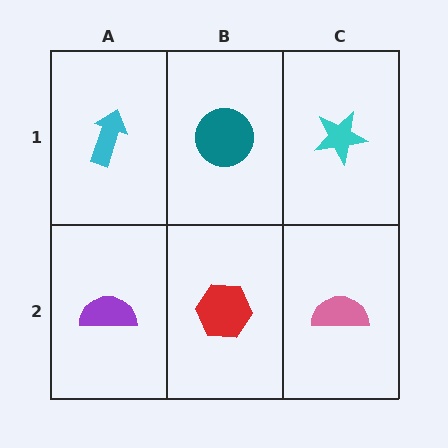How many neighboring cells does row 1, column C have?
2.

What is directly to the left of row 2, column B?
A purple semicircle.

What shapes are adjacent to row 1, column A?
A purple semicircle (row 2, column A), a teal circle (row 1, column B).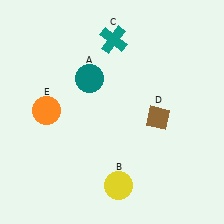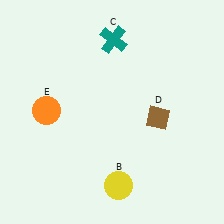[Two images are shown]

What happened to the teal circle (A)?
The teal circle (A) was removed in Image 2. It was in the top-left area of Image 1.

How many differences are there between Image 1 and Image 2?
There is 1 difference between the two images.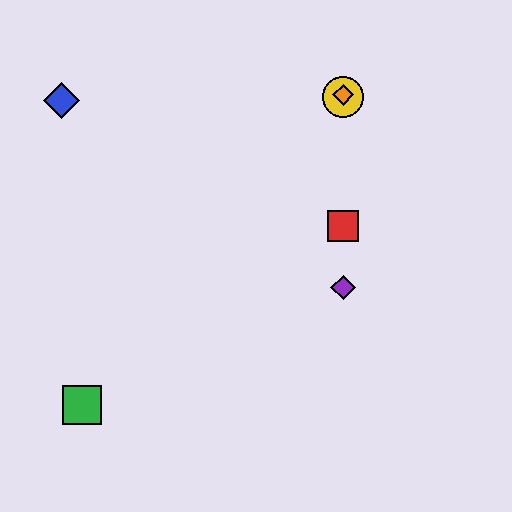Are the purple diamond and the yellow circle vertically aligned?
Yes, both are at x≈343.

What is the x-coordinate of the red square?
The red square is at x≈343.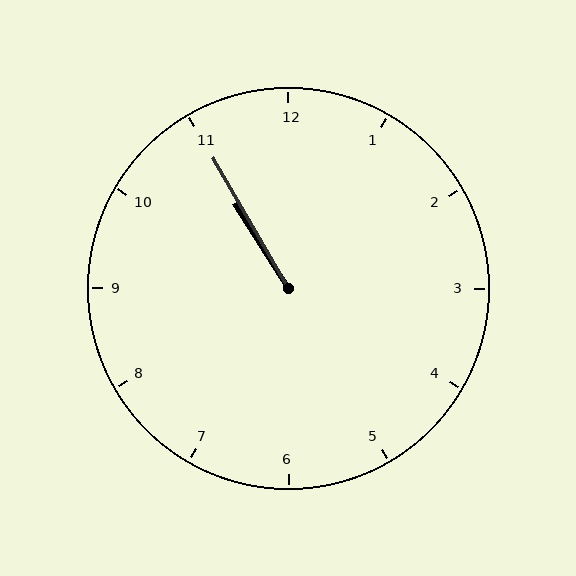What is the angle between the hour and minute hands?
Approximately 2 degrees.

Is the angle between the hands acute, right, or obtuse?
It is acute.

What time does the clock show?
10:55.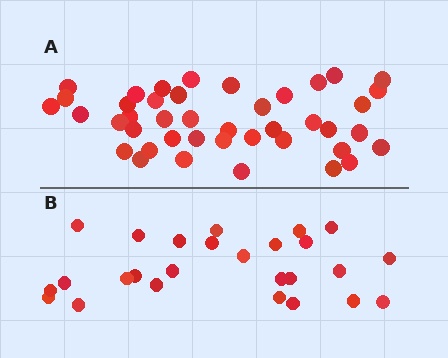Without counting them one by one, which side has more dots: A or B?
Region A (the top region) has more dots.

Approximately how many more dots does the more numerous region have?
Region A has approximately 15 more dots than region B.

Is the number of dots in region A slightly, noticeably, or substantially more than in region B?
Region A has substantially more. The ratio is roughly 1.6 to 1.